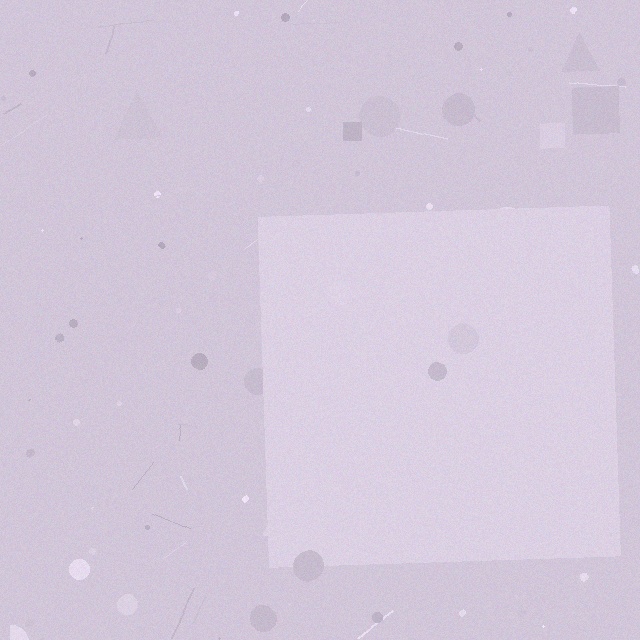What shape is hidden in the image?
A square is hidden in the image.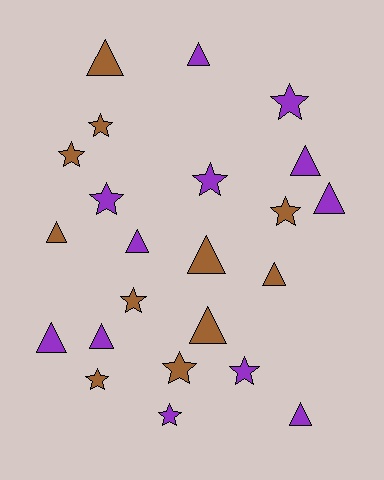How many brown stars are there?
There are 6 brown stars.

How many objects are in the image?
There are 23 objects.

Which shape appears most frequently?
Triangle, with 12 objects.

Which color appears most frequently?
Purple, with 12 objects.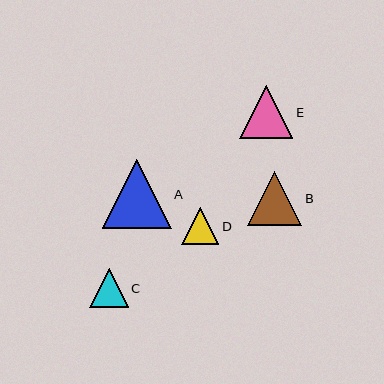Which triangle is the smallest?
Triangle D is the smallest with a size of approximately 37 pixels.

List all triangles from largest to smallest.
From largest to smallest: A, B, E, C, D.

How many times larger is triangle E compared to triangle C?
Triangle E is approximately 1.4 times the size of triangle C.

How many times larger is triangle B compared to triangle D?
Triangle B is approximately 1.5 times the size of triangle D.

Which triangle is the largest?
Triangle A is the largest with a size of approximately 69 pixels.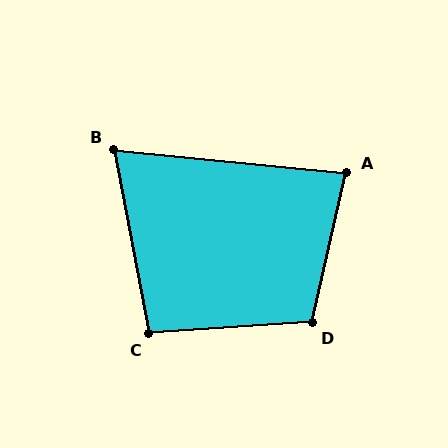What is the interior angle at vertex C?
Approximately 97 degrees (obtuse).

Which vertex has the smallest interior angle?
B, at approximately 74 degrees.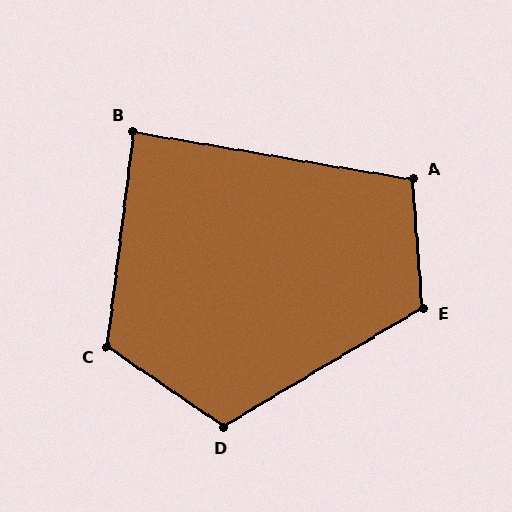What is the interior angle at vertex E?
Approximately 117 degrees (obtuse).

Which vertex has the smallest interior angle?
B, at approximately 87 degrees.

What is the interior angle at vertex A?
Approximately 104 degrees (obtuse).